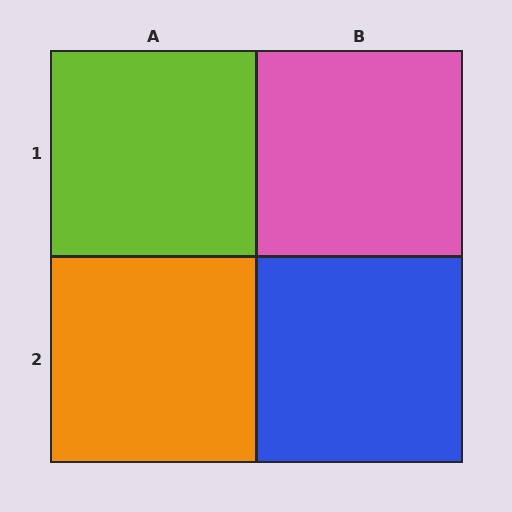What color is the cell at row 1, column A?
Lime.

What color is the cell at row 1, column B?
Pink.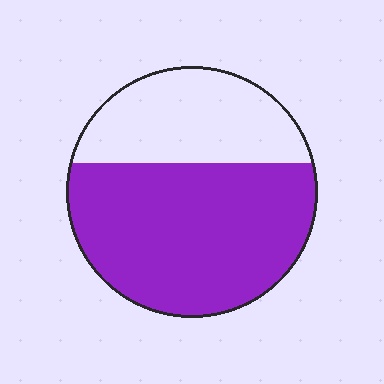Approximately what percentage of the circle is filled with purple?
Approximately 65%.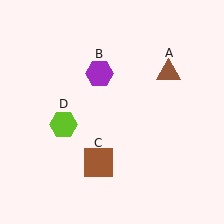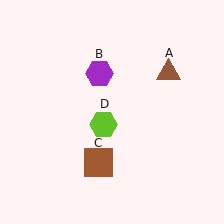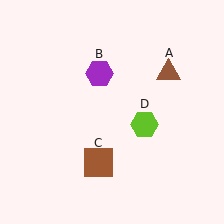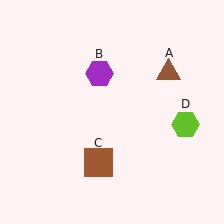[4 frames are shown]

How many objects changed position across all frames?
1 object changed position: lime hexagon (object D).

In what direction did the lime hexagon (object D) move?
The lime hexagon (object D) moved right.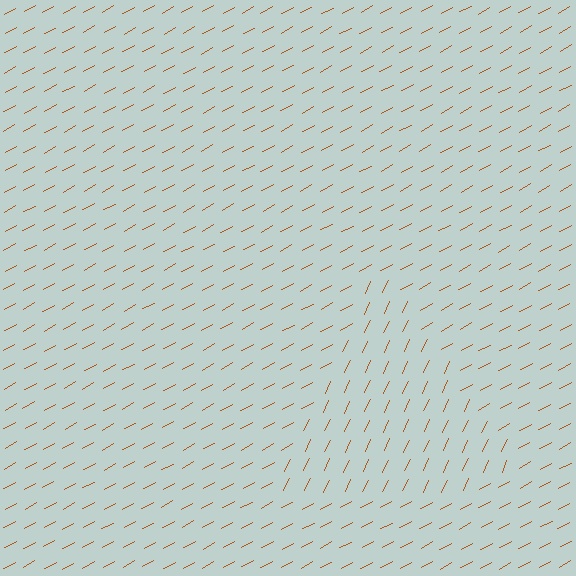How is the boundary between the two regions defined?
The boundary is defined purely by a change in line orientation (approximately 37 degrees difference). All lines are the same color and thickness.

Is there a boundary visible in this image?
Yes, there is a texture boundary formed by a change in line orientation.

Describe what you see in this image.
The image is filled with small brown line segments. A triangle region in the image has lines oriented differently from the surrounding lines, creating a visible texture boundary.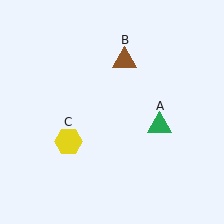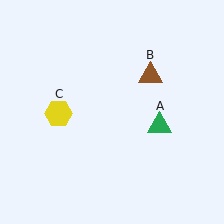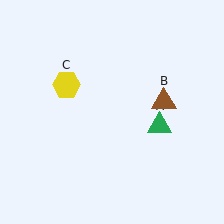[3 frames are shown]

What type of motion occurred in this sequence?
The brown triangle (object B), yellow hexagon (object C) rotated clockwise around the center of the scene.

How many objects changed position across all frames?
2 objects changed position: brown triangle (object B), yellow hexagon (object C).